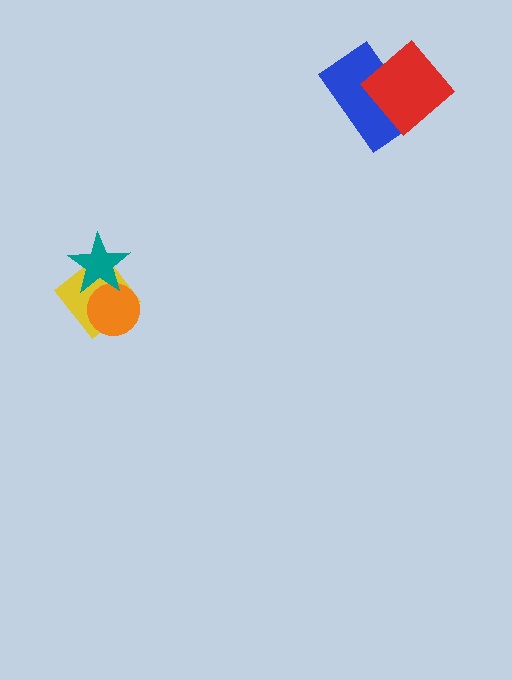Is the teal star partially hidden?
No, no other shape covers it.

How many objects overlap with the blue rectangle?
1 object overlaps with the blue rectangle.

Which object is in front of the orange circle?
The teal star is in front of the orange circle.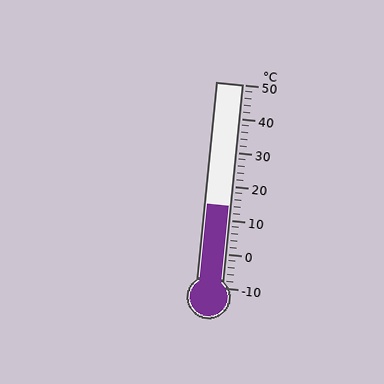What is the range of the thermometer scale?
The thermometer scale ranges from -10°C to 50°C.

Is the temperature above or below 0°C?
The temperature is above 0°C.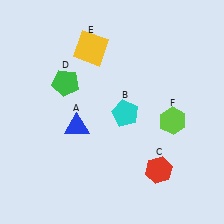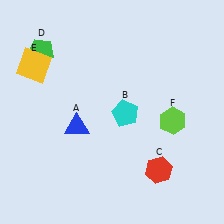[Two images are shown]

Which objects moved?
The objects that moved are: the green pentagon (D), the yellow square (E).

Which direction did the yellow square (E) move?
The yellow square (E) moved left.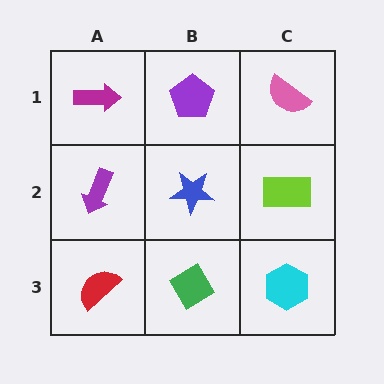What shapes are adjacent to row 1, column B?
A blue star (row 2, column B), a magenta arrow (row 1, column A), a pink semicircle (row 1, column C).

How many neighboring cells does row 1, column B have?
3.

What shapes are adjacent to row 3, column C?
A lime rectangle (row 2, column C), a green diamond (row 3, column B).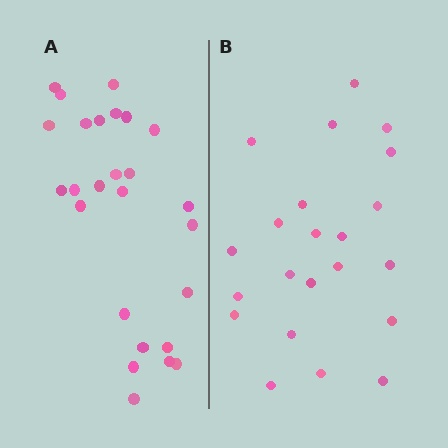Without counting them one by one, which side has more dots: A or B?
Region A (the left region) has more dots.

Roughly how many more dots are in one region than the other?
Region A has about 4 more dots than region B.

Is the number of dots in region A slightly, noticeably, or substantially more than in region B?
Region A has only slightly more — the two regions are fairly close. The ratio is roughly 1.2 to 1.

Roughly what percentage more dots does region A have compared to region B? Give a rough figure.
About 20% more.